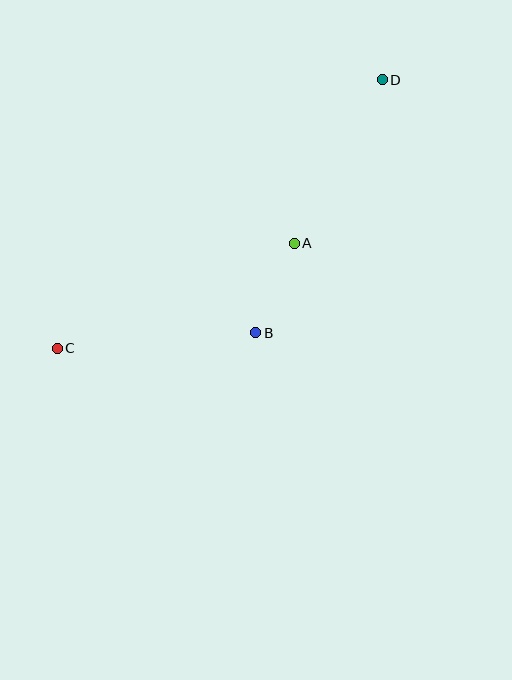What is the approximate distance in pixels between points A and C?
The distance between A and C is approximately 259 pixels.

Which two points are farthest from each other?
Points C and D are farthest from each other.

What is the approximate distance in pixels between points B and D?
The distance between B and D is approximately 283 pixels.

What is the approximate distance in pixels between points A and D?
The distance between A and D is approximately 186 pixels.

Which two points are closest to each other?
Points A and B are closest to each other.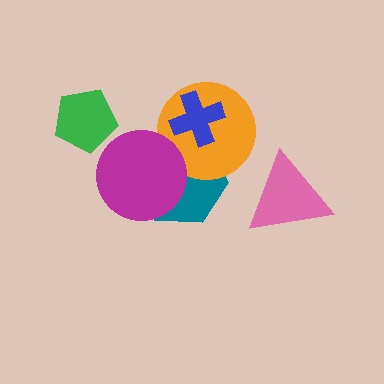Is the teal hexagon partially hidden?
Yes, it is partially covered by another shape.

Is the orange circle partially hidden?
Yes, it is partially covered by another shape.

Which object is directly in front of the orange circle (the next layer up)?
The magenta circle is directly in front of the orange circle.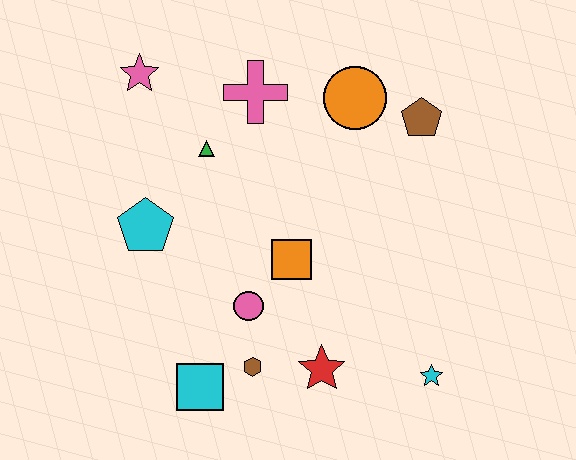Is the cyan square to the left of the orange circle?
Yes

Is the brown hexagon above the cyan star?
Yes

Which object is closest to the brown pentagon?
The orange circle is closest to the brown pentagon.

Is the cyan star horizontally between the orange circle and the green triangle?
No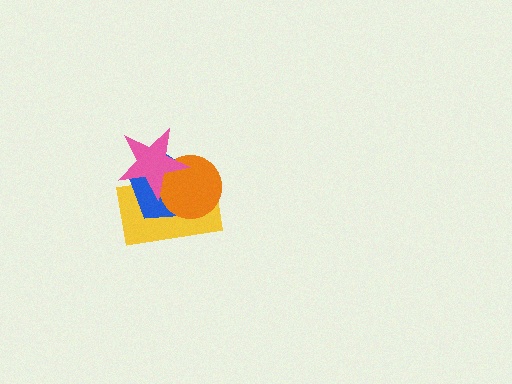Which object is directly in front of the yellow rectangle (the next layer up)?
The blue pentagon is directly in front of the yellow rectangle.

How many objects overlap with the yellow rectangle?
3 objects overlap with the yellow rectangle.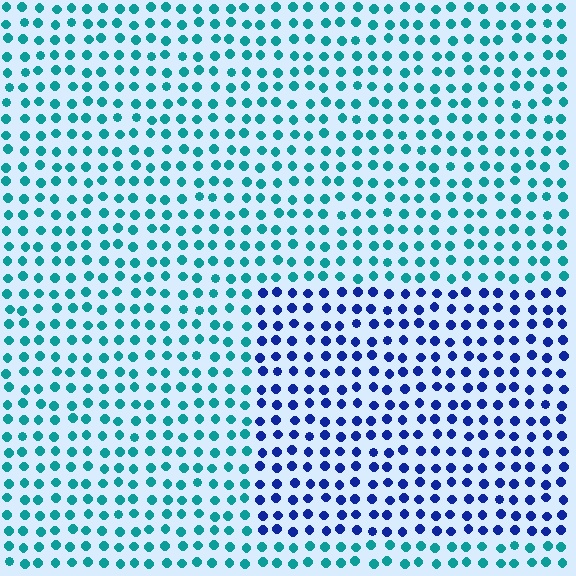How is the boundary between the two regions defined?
The boundary is defined purely by a slight shift in hue (about 52 degrees). Spacing, size, and orientation are identical on both sides.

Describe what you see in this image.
The image is filled with small teal elements in a uniform arrangement. A rectangle-shaped region is visible where the elements are tinted to a slightly different hue, forming a subtle color boundary.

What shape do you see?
I see a rectangle.